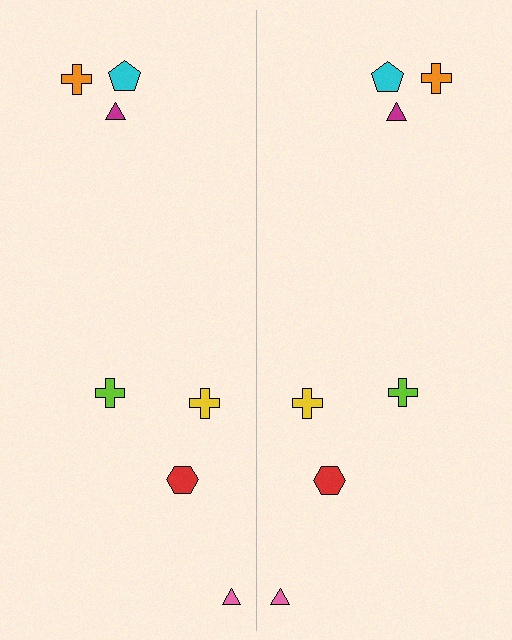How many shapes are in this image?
There are 14 shapes in this image.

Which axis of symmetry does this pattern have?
The pattern has a vertical axis of symmetry running through the center of the image.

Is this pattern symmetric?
Yes, this pattern has bilateral (reflection) symmetry.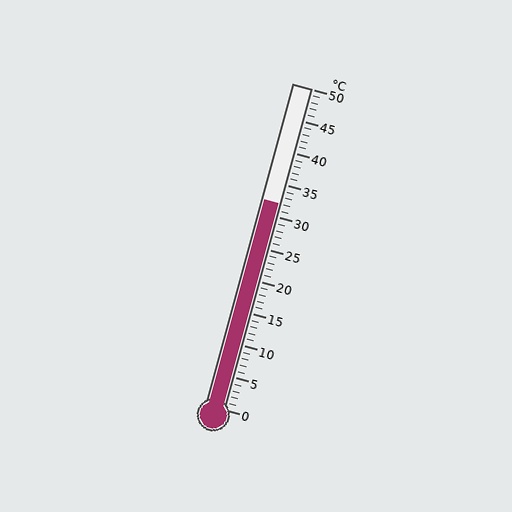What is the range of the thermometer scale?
The thermometer scale ranges from 0°C to 50°C.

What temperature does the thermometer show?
The thermometer shows approximately 32°C.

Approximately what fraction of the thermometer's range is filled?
The thermometer is filled to approximately 65% of its range.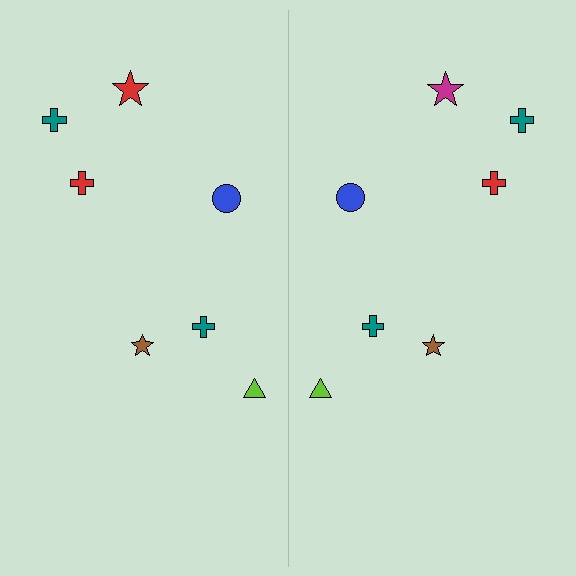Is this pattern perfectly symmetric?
No, the pattern is not perfectly symmetric. The magenta star on the right side breaks the symmetry — its mirror counterpart is red.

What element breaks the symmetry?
The magenta star on the right side breaks the symmetry — its mirror counterpart is red.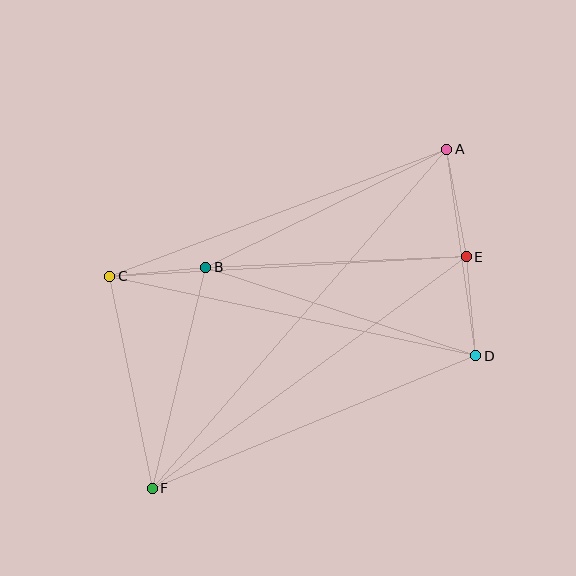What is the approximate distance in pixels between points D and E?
The distance between D and E is approximately 99 pixels.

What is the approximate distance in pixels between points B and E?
The distance between B and E is approximately 261 pixels.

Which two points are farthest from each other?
Points A and F are farthest from each other.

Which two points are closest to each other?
Points B and C are closest to each other.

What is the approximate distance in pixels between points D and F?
The distance between D and F is approximately 350 pixels.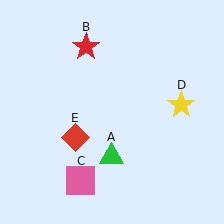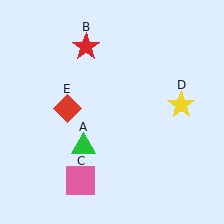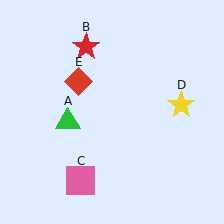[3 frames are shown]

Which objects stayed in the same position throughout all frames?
Red star (object B) and pink square (object C) and yellow star (object D) remained stationary.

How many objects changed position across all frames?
2 objects changed position: green triangle (object A), red diamond (object E).